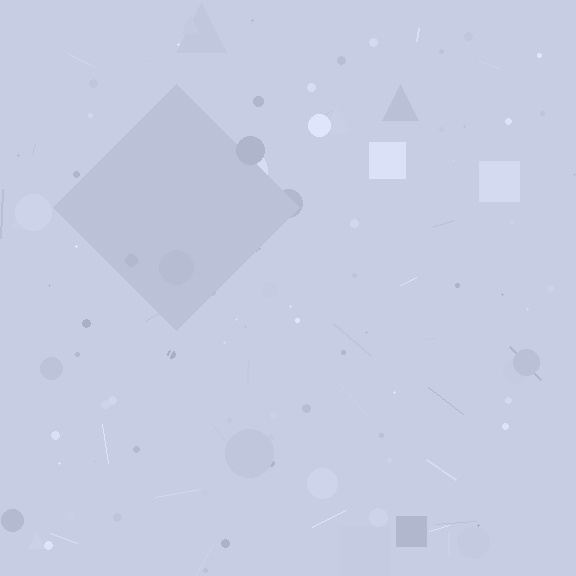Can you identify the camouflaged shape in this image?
The camouflaged shape is a diamond.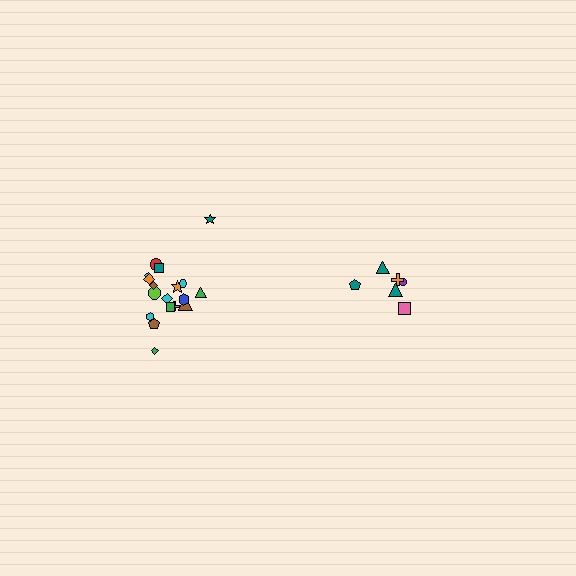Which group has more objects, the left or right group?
The left group.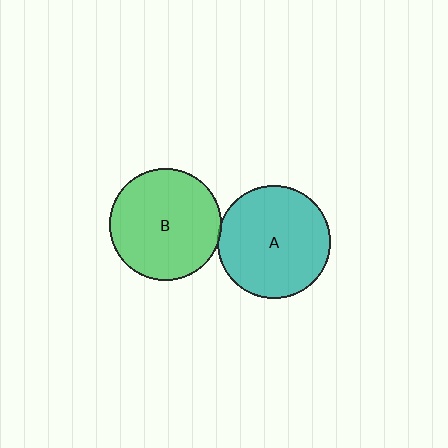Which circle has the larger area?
Circle A (teal).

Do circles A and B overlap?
Yes.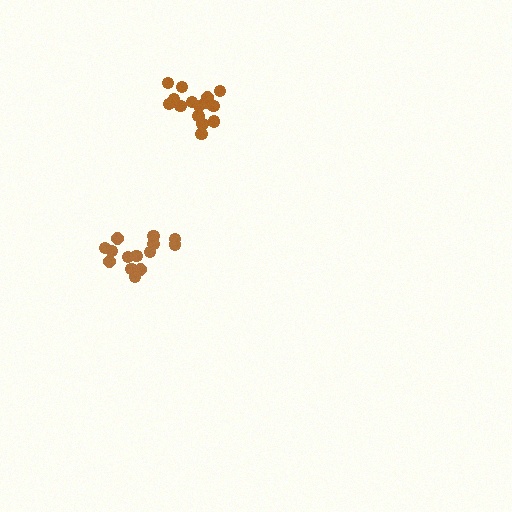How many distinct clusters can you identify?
There are 2 distinct clusters.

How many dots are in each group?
Group 1: 15 dots, Group 2: 14 dots (29 total).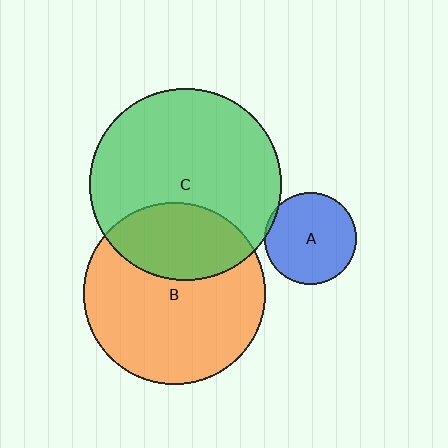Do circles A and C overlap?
Yes.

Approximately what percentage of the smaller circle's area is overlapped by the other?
Approximately 5%.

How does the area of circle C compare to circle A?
Approximately 4.4 times.